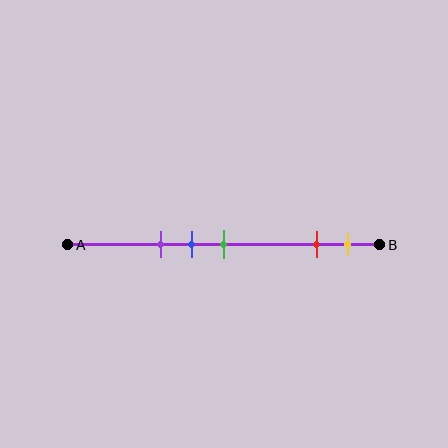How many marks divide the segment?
There are 5 marks dividing the segment.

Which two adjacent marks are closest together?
The blue and green marks are the closest adjacent pair.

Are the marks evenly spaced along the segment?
No, the marks are not evenly spaced.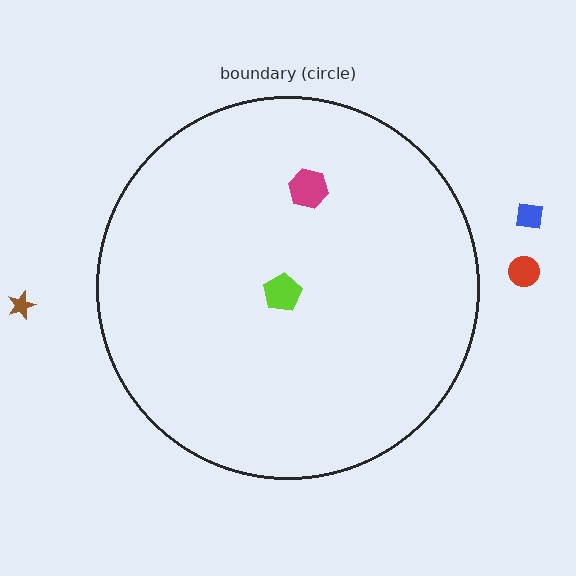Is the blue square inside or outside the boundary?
Outside.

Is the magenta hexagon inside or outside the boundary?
Inside.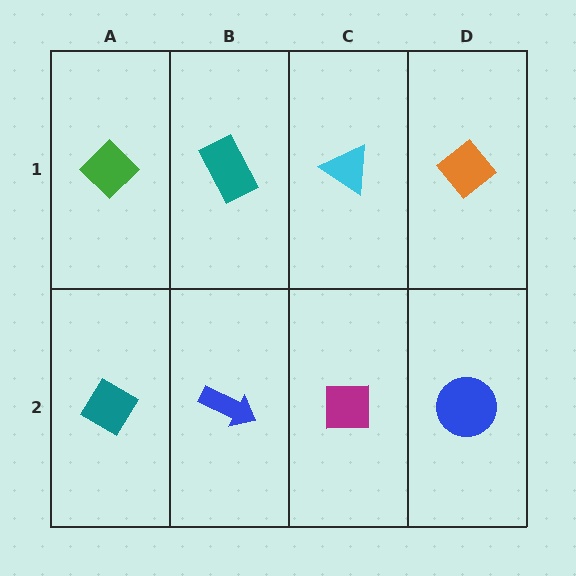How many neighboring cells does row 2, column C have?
3.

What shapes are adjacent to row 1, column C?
A magenta square (row 2, column C), a teal rectangle (row 1, column B), an orange diamond (row 1, column D).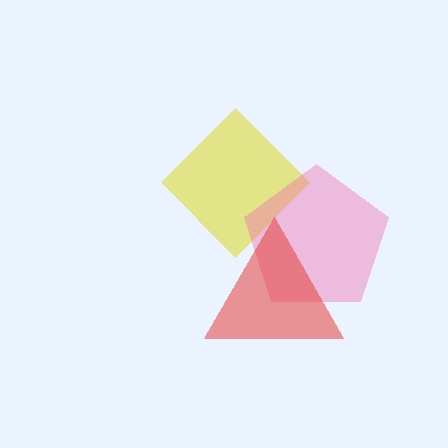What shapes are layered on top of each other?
The layered shapes are: a yellow diamond, a pink pentagon, a red triangle.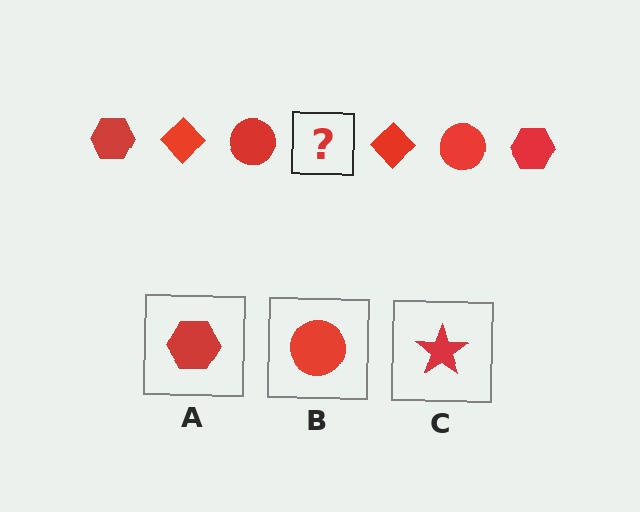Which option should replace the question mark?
Option A.